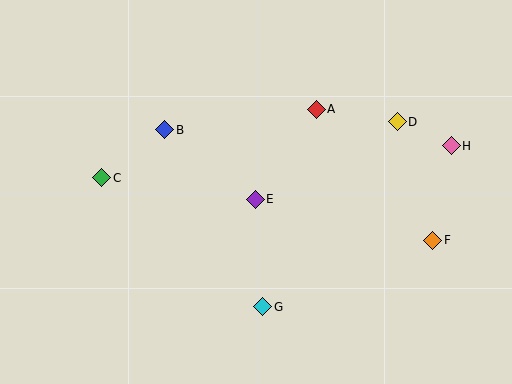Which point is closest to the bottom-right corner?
Point F is closest to the bottom-right corner.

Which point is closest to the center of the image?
Point E at (255, 199) is closest to the center.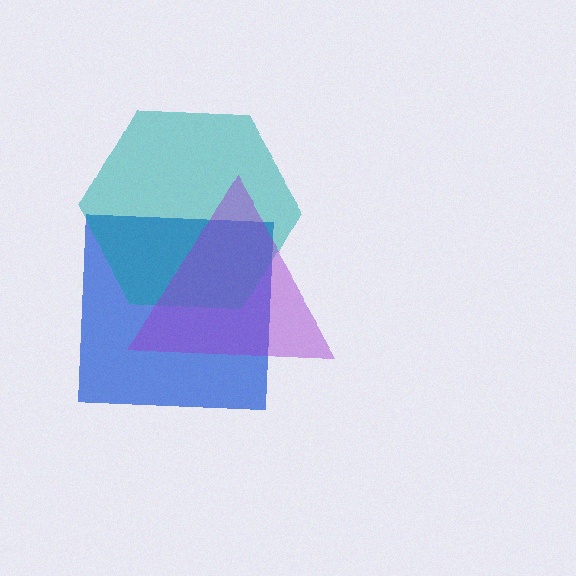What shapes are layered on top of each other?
The layered shapes are: a blue square, a teal hexagon, a purple triangle.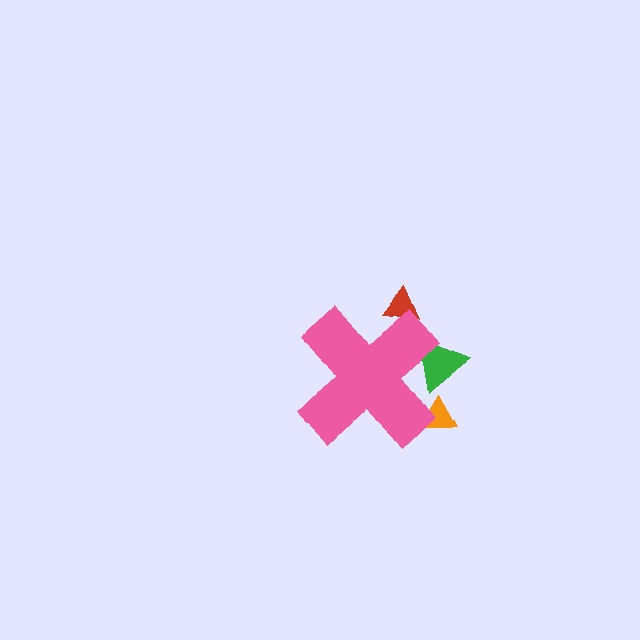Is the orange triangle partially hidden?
Yes, the orange triangle is partially hidden behind the pink cross.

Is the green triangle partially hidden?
Yes, the green triangle is partially hidden behind the pink cross.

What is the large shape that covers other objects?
A pink cross.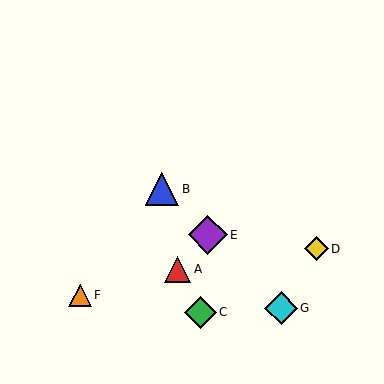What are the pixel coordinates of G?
Object G is at (281, 308).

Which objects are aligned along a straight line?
Objects B, E, G are aligned along a straight line.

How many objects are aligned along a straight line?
3 objects (B, E, G) are aligned along a straight line.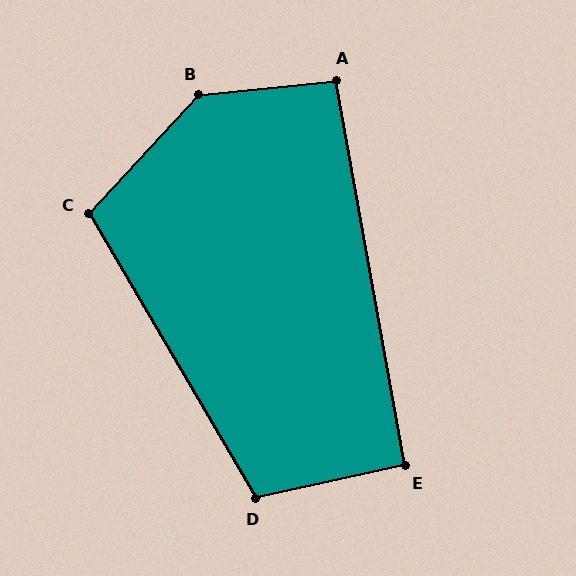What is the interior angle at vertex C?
Approximately 107 degrees (obtuse).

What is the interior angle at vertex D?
Approximately 108 degrees (obtuse).